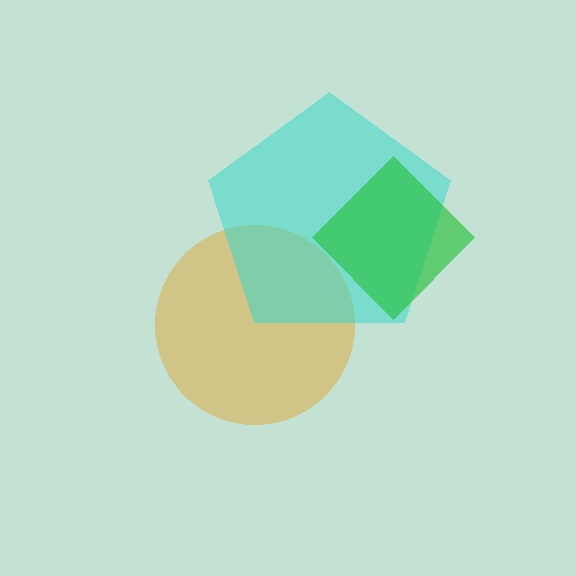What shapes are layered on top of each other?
The layered shapes are: an orange circle, a cyan pentagon, a green diamond.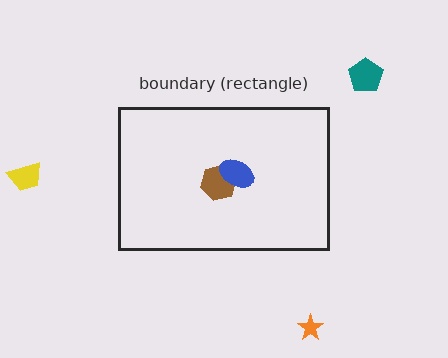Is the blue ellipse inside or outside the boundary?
Inside.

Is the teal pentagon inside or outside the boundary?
Outside.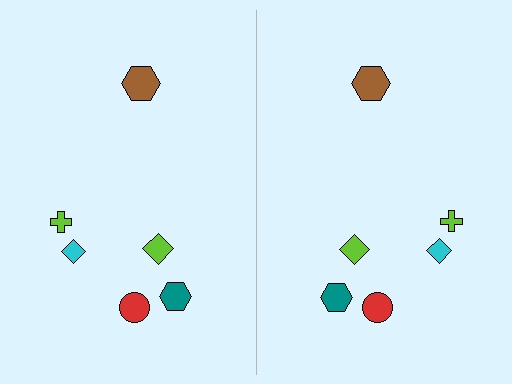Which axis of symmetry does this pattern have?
The pattern has a vertical axis of symmetry running through the center of the image.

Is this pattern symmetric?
Yes, this pattern has bilateral (reflection) symmetry.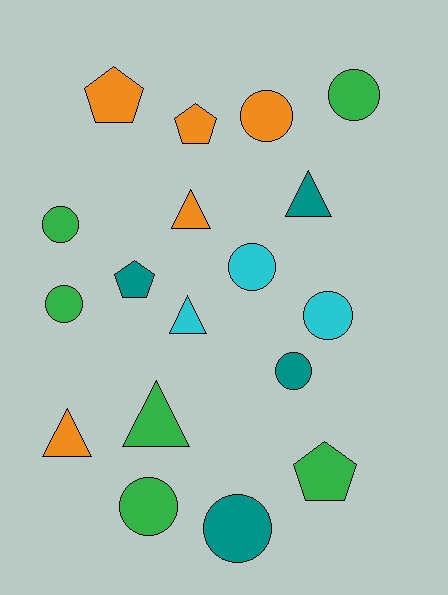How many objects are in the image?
There are 18 objects.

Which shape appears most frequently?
Circle, with 9 objects.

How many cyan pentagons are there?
There are no cyan pentagons.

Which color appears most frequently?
Green, with 6 objects.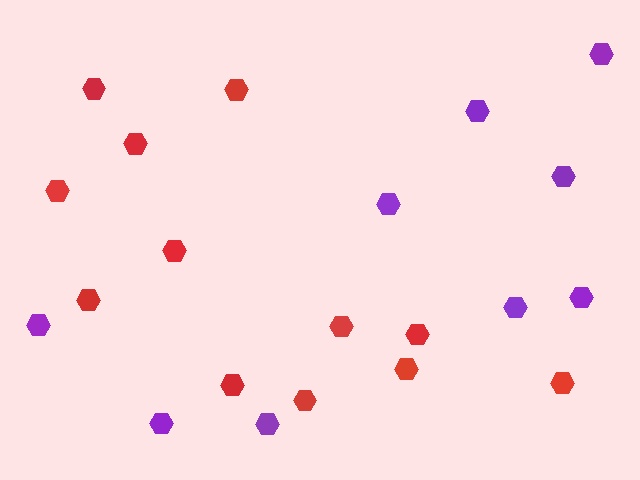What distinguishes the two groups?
There are 2 groups: one group of purple hexagons (9) and one group of red hexagons (12).